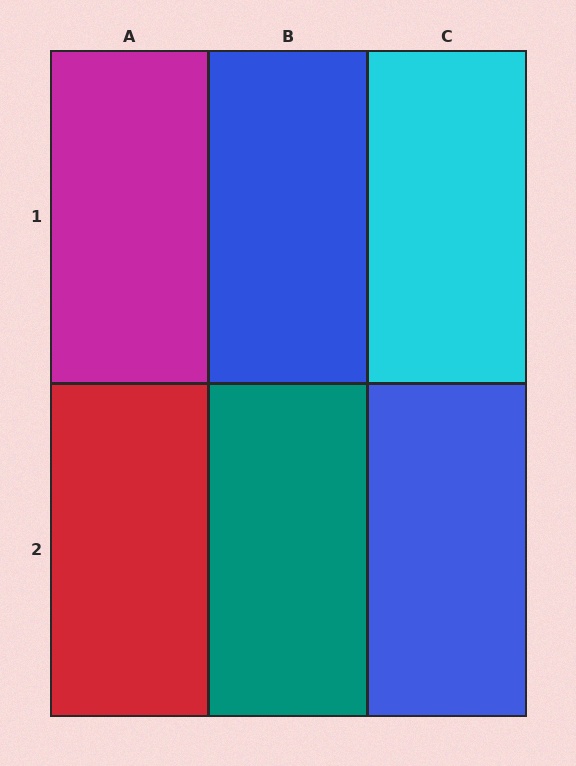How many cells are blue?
2 cells are blue.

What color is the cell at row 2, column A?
Red.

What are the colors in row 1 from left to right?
Magenta, blue, cyan.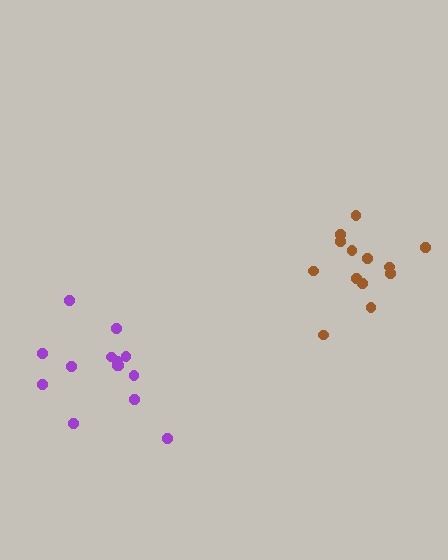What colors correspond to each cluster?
The clusters are colored: brown, purple.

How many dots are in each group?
Group 1: 13 dots, Group 2: 14 dots (27 total).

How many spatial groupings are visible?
There are 2 spatial groupings.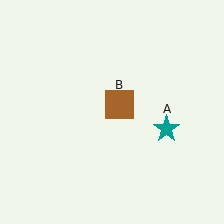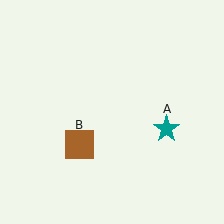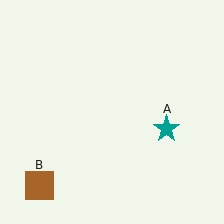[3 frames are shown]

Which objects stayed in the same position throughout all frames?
Teal star (object A) remained stationary.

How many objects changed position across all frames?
1 object changed position: brown square (object B).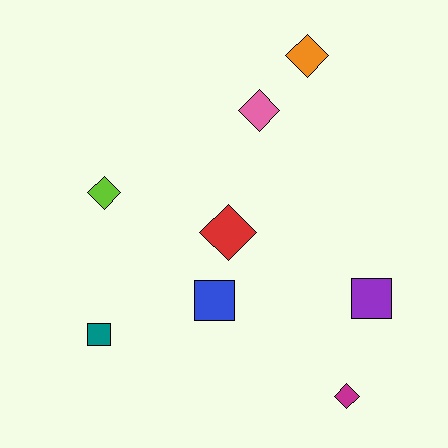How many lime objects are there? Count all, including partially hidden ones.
There is 1 lime object.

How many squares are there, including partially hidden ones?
There are 3 squares.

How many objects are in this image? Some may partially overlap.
There are 8 objects.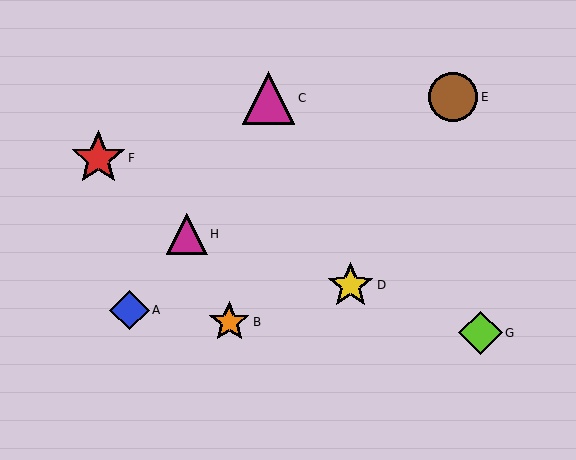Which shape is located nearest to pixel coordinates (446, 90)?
The brown circle (labeled E) at (453, 97) is nearest to that location.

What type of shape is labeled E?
Shape E is a brown circle.